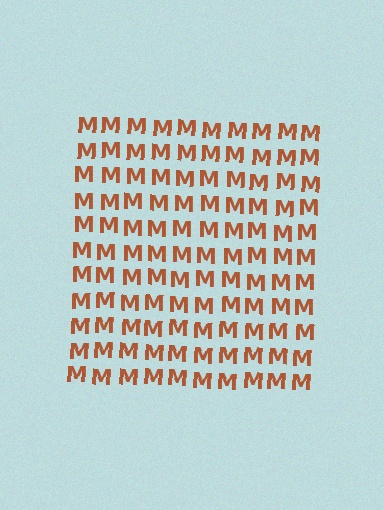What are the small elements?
The small elements are letter M's.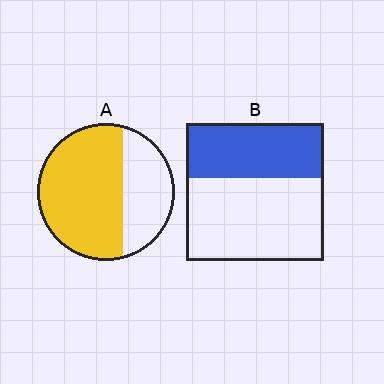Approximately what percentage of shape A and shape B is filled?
A is approximately 65% and B is approximately 40%.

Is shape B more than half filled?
No.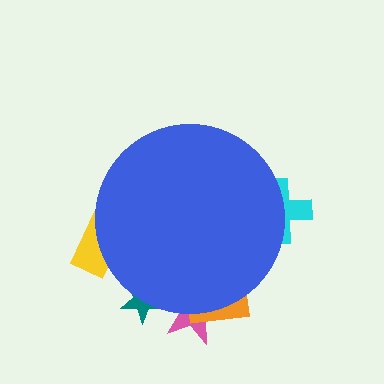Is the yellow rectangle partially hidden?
Yes, the yellow rectangle is partially hidden behind the blue circle.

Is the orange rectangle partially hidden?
Yes, the orange rectangle is partially hidden behind the blue circle.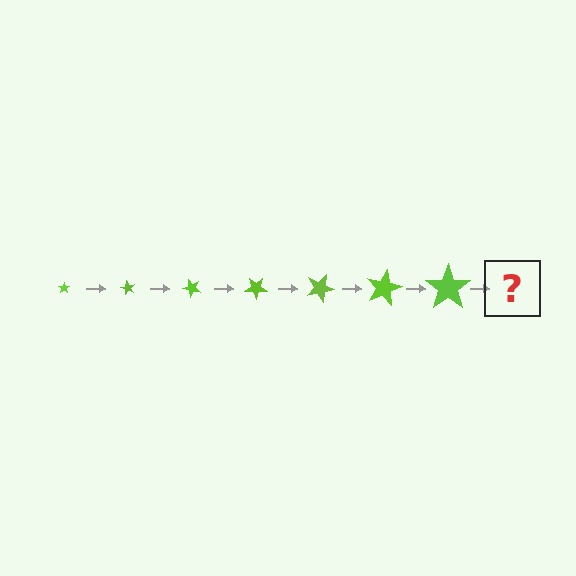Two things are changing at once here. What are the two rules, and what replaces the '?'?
The two rules are that the star grows larger each step and it rotates 60 degrees each step. The '?' should be a star, larger than the previous one and rotated 420 degrees from the start.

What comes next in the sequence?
The next element should be a star, larger than the previous one and rotated 420 degrees from the start.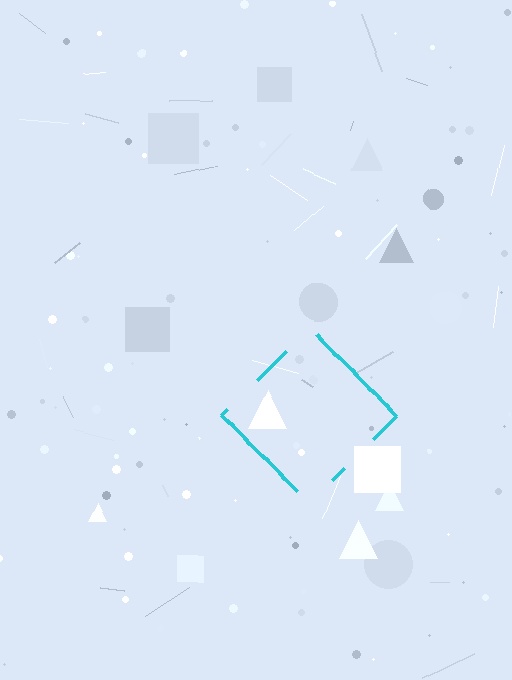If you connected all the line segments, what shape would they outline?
They would outline a diamond.